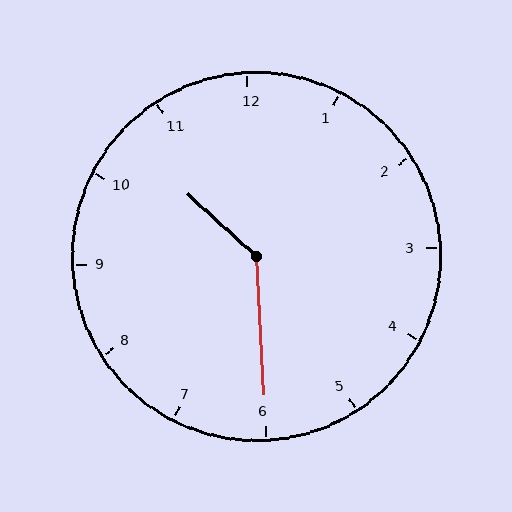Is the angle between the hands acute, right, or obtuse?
It is obtuse.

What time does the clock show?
10:30.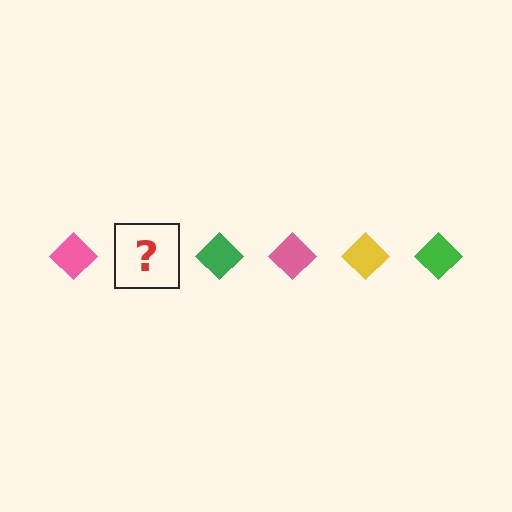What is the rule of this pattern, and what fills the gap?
The rule is that the pattern cycles through pink, yellow, green diamonds. The gap should be filled with a yellow diamond.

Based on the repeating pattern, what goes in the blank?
The blank should be a yellow diamond.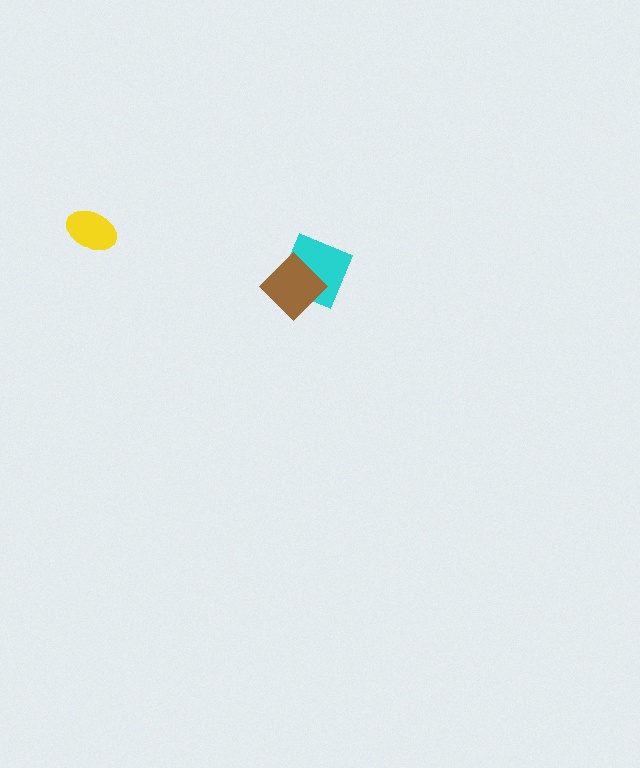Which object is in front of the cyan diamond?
The brown diamond is in front of the cyan diamond.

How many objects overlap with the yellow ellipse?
0 objects overlap with the yellow ellipse.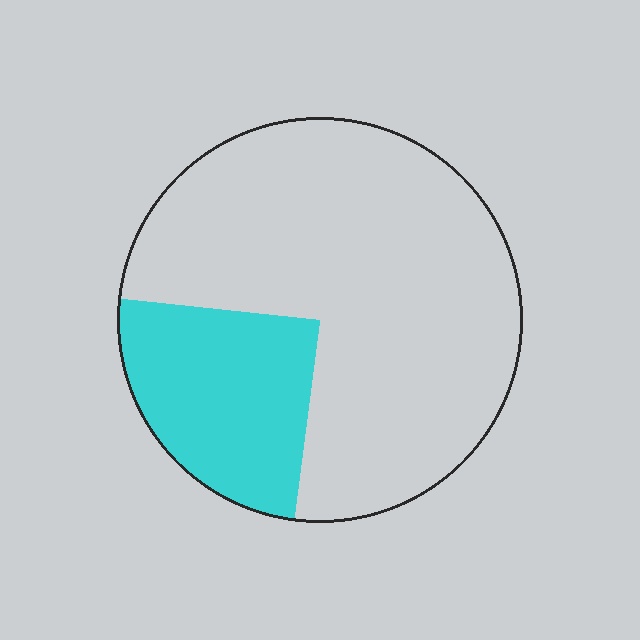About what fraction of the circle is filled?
About one quarter (1/4).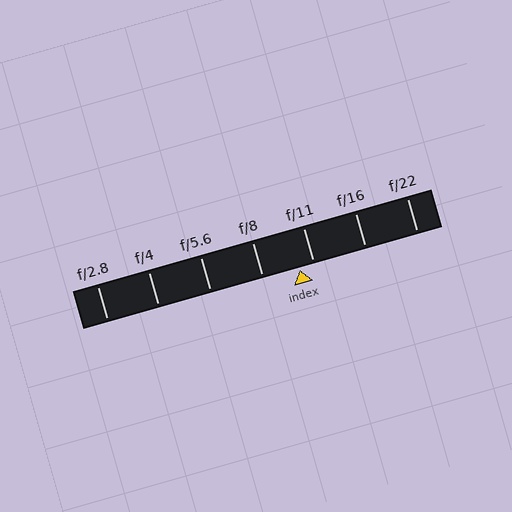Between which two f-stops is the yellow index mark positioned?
The index mark is between f/8 and f/11.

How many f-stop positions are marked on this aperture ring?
There are 7 f-stop positions marked.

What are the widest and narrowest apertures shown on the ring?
The widest aperture shown is f/2.8 and the narrowest is f/22.